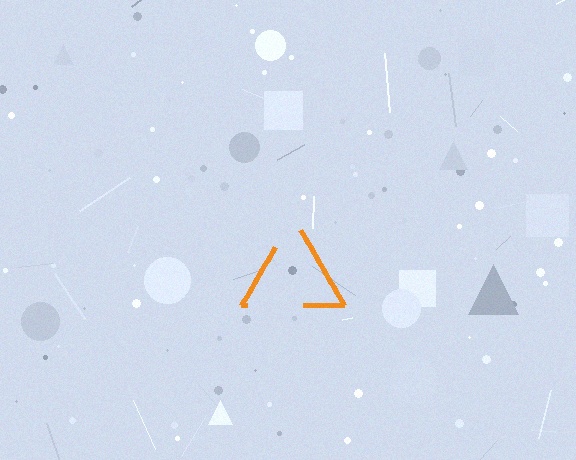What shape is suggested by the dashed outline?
The dashed outline suggests a triangle.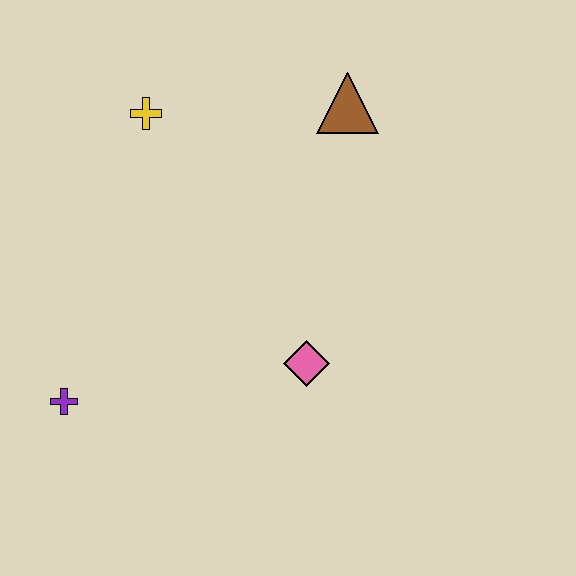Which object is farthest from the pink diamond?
The yellow cross is farthest from the pink diamond.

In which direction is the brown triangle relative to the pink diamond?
The brown triangle is above the pink diamond.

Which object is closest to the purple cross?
The pink diamond is closest to the purple cross.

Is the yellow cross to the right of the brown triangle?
No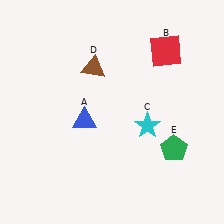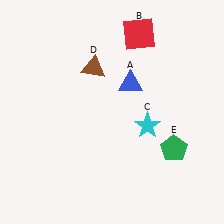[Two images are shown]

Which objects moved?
The objects that moved are: the blue triangle (A), the red square (B).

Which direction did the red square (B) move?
The red square (B) moved left.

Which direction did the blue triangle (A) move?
The blue triangle (A) moved right.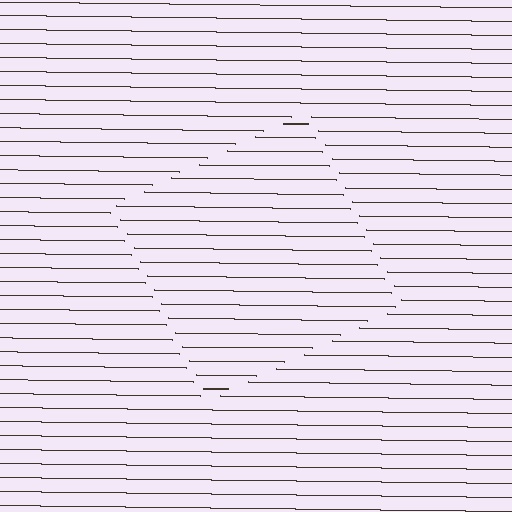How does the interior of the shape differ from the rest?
The interior of the shape contains the same grating, shifted by half a period — the contour is defined by the phase discontinuity where line-ends from the inner and outer gratings abut.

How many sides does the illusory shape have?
4 sides — the line-ends trace a square.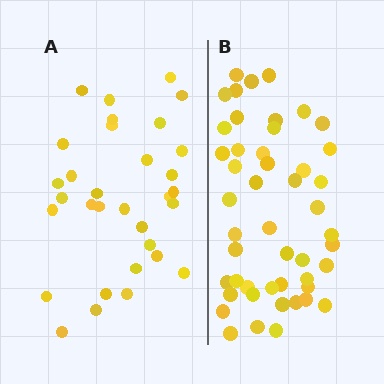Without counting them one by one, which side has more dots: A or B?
Region B (the right region) has more dots.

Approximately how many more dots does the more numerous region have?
Region B has approximately 15 more dots than region A.